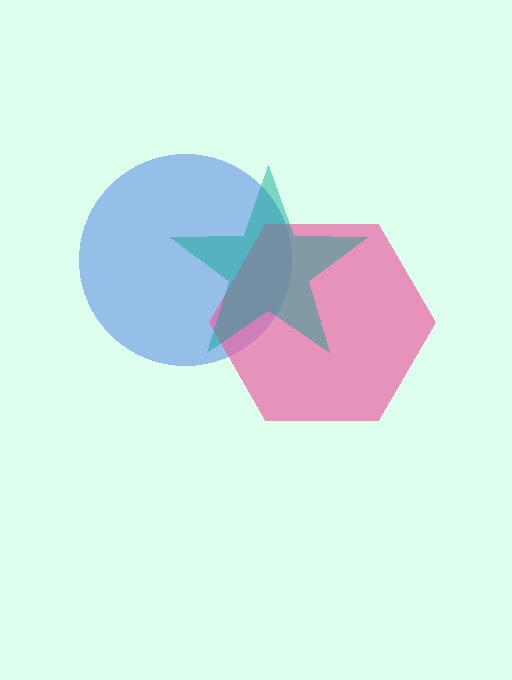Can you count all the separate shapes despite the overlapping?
Yes, there are 3 separate shapes.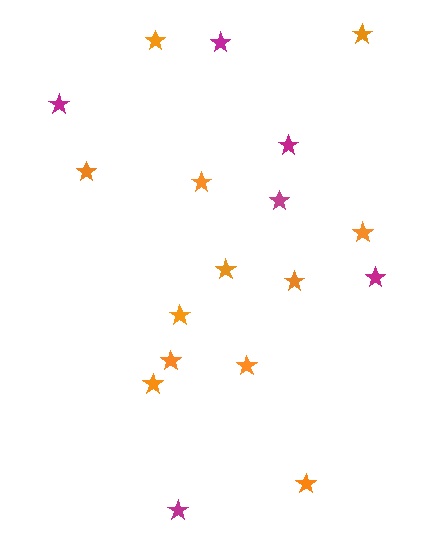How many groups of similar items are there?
There are 2 groups: one group of magenta stars (6) and one group of orange stars (12).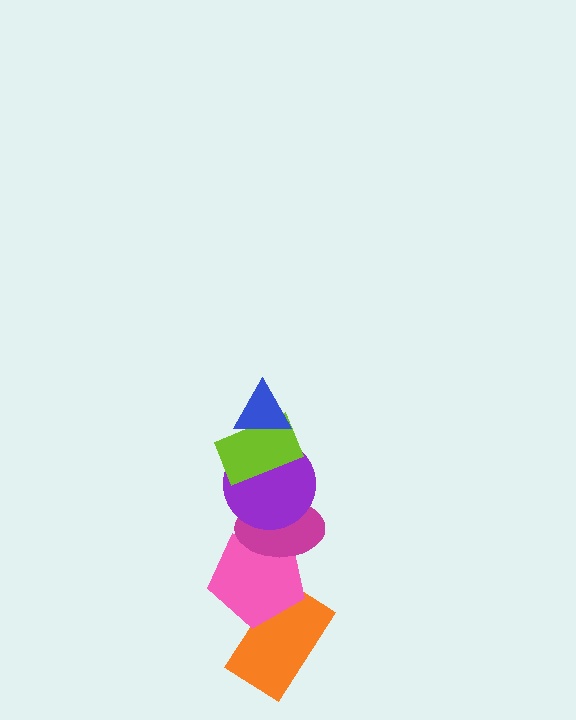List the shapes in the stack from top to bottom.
From top to bottom: the blue triangle, the lime rectangle, the purple circle, the magenta ellipse, the pink pentagon, the orange rectangle.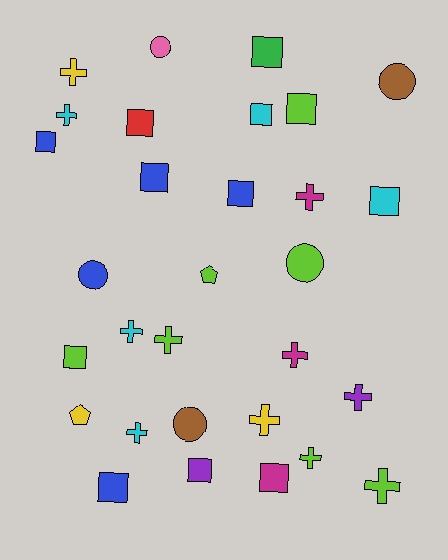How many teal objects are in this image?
There are no teal objects.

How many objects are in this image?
There are 30 objects.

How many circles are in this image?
There are 5 circles.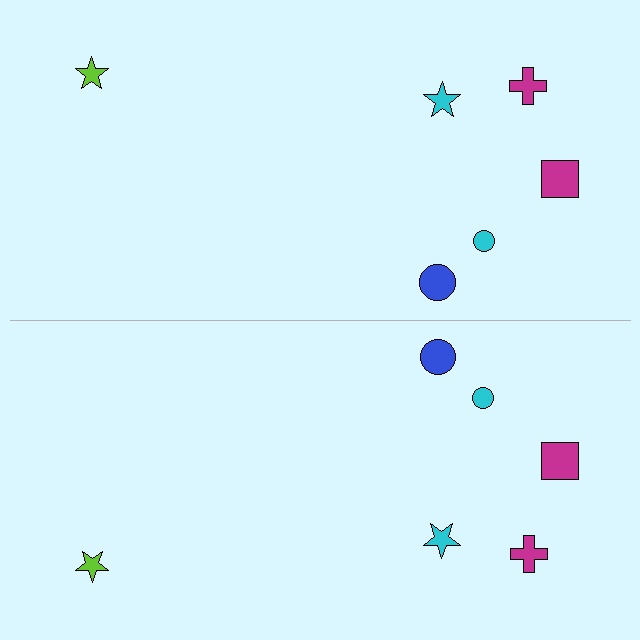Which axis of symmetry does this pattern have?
The pattern has a horizontal axis of symmetry running through the center of the image.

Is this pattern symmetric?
Yes, this pattern has bilateral (reflection) symmetry.